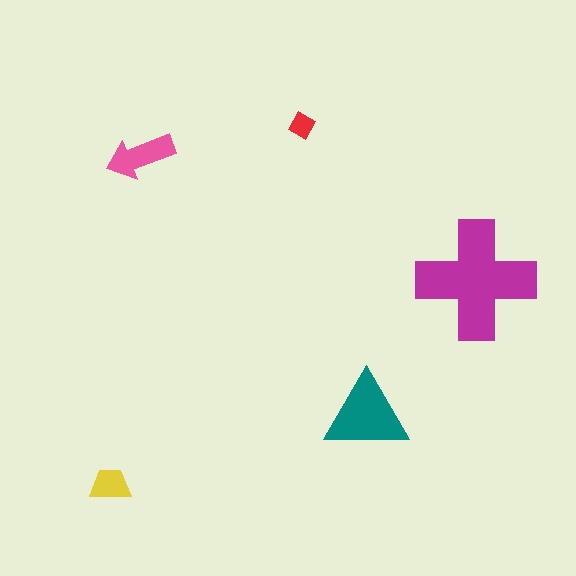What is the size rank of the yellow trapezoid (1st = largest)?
4th.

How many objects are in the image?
There are 5 objects in the image.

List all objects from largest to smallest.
The magenta cross, the teal triangle, the pink arrow, the yellow trapezoid, the red diamond.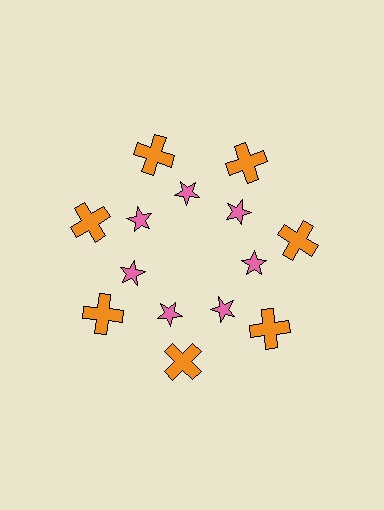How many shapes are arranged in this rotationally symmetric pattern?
There are 14 shapes, arranged in 7 groups of 2.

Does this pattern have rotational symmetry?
Yes, this pattern has 7-fold rotational symmetry. It looks the same after rotating 51 degrees around the center.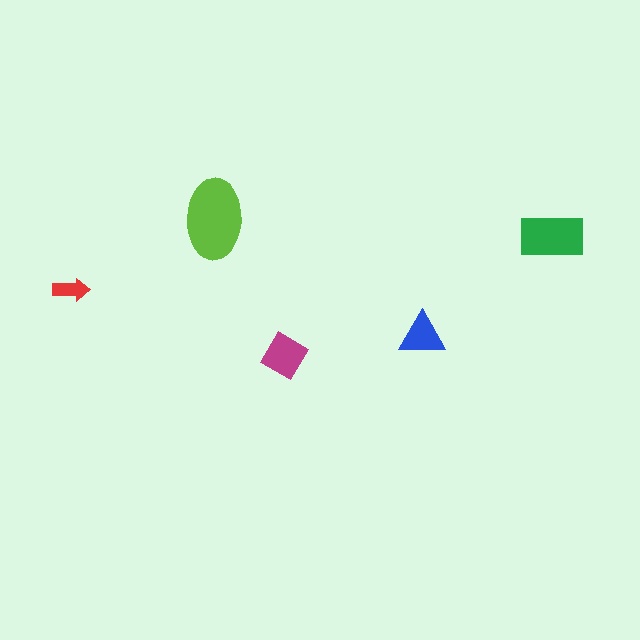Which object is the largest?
The lime ellipse.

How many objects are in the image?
There are 5 objects in the image.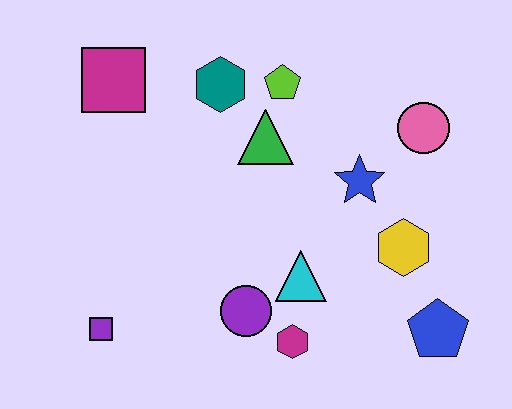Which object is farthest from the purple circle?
The magenta square is farthest from the purple circle.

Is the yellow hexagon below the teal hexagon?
Yes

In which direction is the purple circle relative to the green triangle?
The purple circle is below the green triangle.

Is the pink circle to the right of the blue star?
Yes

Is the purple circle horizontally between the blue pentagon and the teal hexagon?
Yes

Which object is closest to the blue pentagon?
The yellow hexagon is closest to the blue pentagon.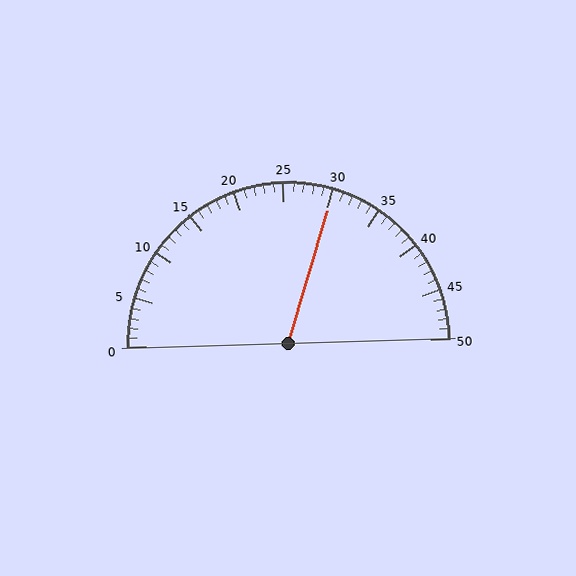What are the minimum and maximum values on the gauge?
The gauge ranges from 0 to 50.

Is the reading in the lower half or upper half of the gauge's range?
The reading is in the upper half of the range (0 to 50).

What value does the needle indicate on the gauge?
The needle indicates approximately 30.